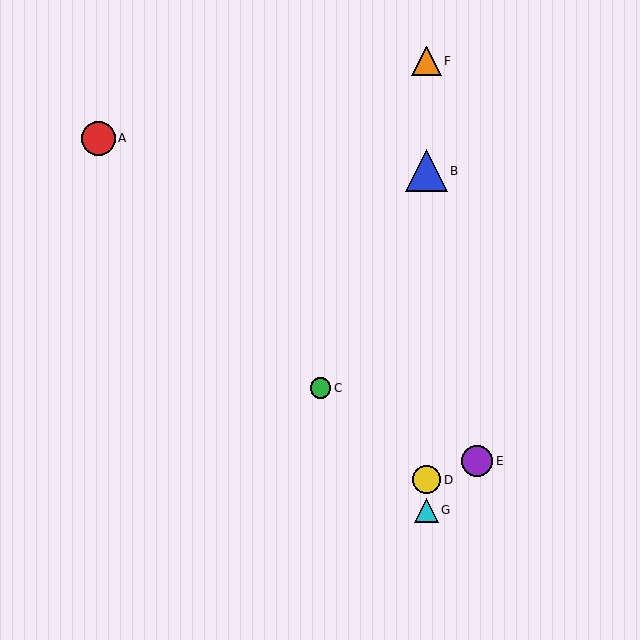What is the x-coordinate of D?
Object D is at x≈426.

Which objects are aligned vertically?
Objects B, D, F, G are aligned vertically.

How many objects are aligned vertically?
4 objects (B, D, F, G) are aligned vertically.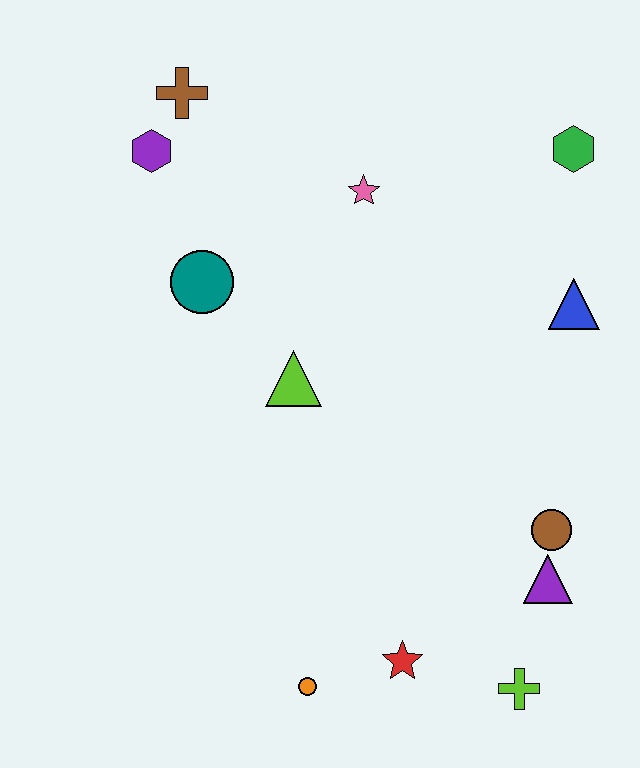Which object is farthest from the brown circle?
The brown cross is farthest from the brown circle.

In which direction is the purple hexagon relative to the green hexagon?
The purple hexagon is to the left of the green hexagon.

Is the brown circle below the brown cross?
Yes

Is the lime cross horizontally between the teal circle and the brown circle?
Yes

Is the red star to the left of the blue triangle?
Yes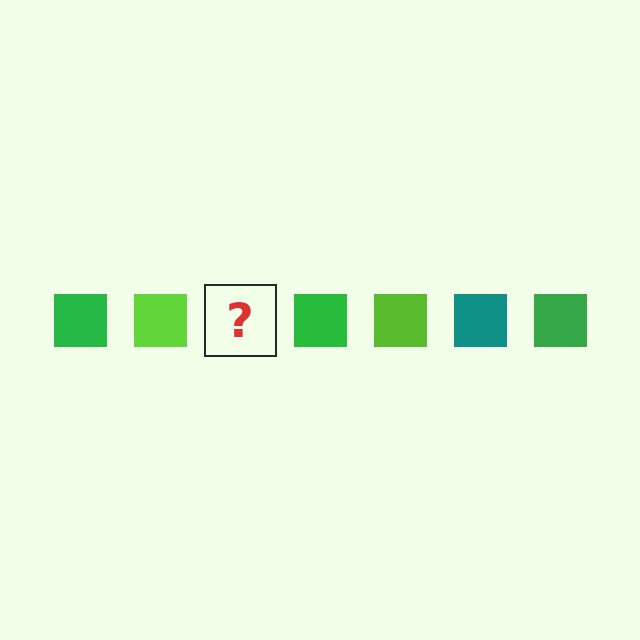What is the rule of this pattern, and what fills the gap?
The rule is that the pattern cycles through green, lime, teal squares. The gap should be filled with a teal square.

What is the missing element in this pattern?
The missing element is a teal square.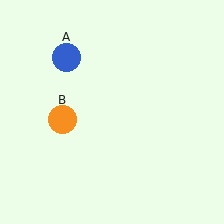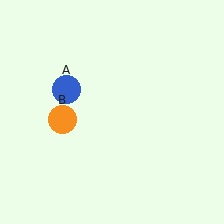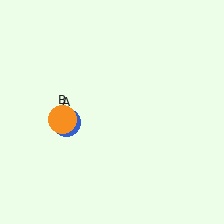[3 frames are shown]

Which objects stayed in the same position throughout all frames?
Orange circle (object B) remained stationary.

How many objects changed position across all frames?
1 object changed position: blue circle (object A).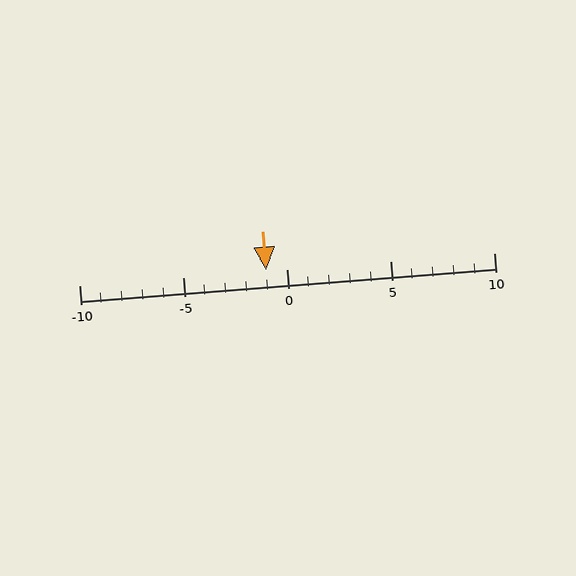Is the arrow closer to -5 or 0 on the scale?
The arrow is closer to 0.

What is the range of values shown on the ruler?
The ruler shows values from -10 to 10.